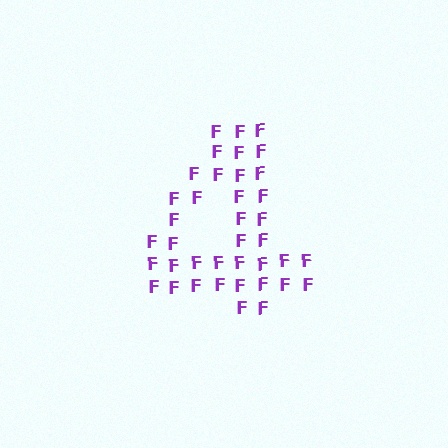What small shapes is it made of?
It is made of small letter F's.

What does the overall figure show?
The overall figure shows the digit 4.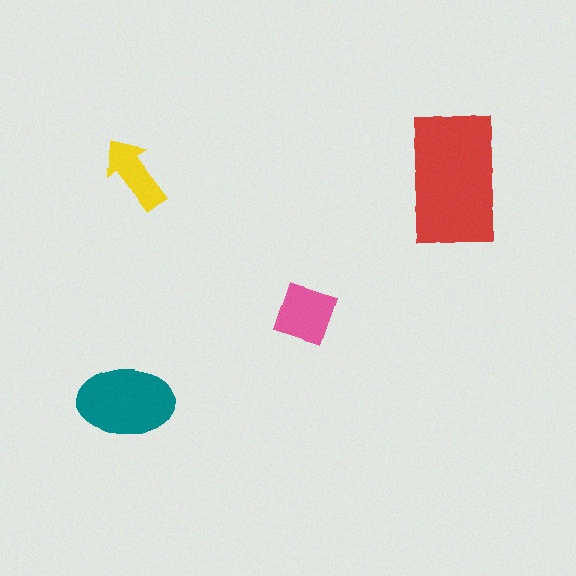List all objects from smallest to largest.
The yellow arrow, the pink diamond, the teal ellipse, the red rectangle.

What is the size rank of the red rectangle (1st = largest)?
1st.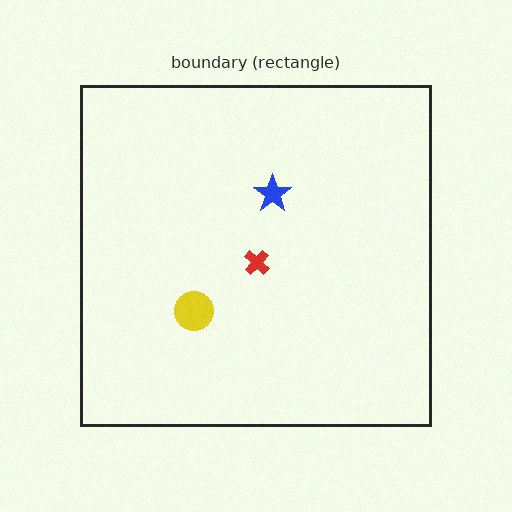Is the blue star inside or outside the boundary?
Inside.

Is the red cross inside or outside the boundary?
Inside.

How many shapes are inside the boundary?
3 inside, 0 outside.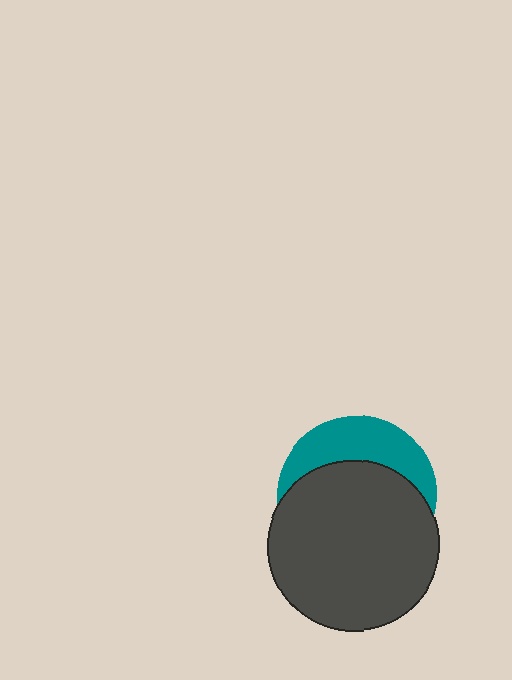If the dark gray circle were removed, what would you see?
You would see the complete teal circle.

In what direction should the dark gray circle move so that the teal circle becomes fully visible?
The dark gray circle should move down. That is the shortest direction to clear the overlap and leave the teal circle fully visible.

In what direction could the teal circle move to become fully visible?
The teal circle could move up. That would shift it out from behind the dark gray circle entirely.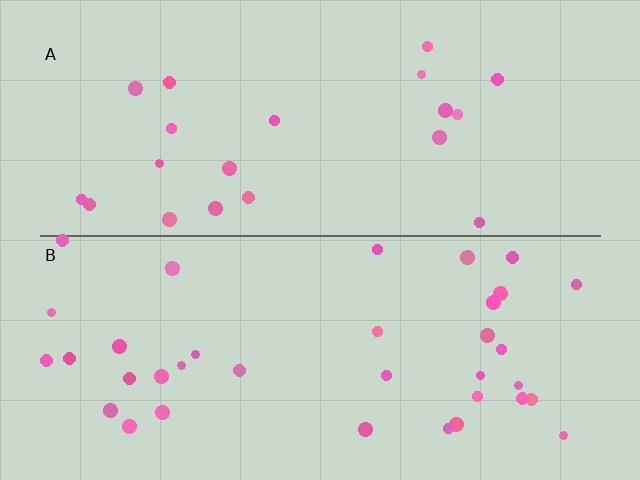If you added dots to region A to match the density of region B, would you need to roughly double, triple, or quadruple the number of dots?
Approximately double.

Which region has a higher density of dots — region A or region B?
B (the bottom).